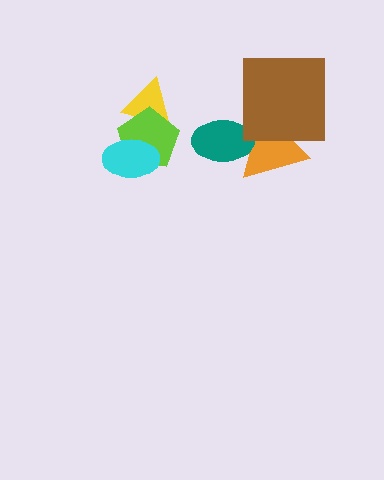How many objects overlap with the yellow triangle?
1 object overlaps with the yellow triangle.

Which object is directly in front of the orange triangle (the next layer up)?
The teal ellipse is directly in front of the orange triangle.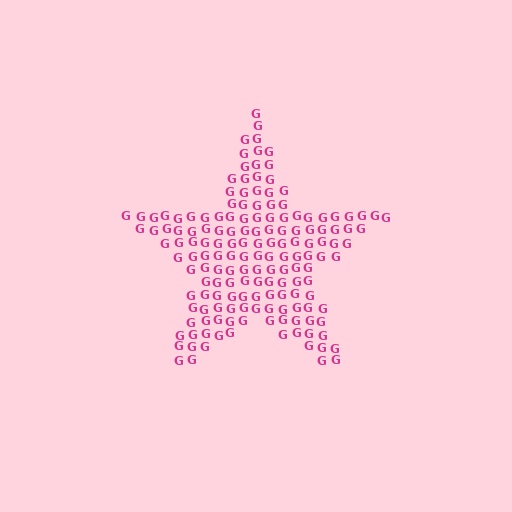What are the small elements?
The small elements are letter G's.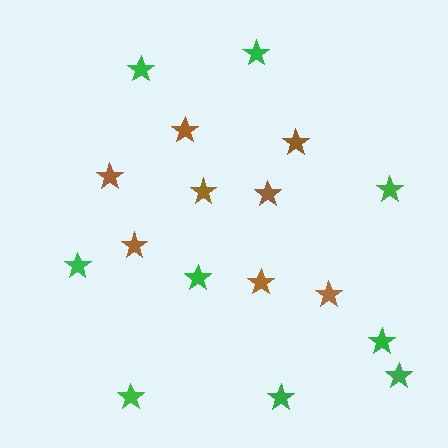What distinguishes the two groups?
There are 2 groups: one group of green stars (9) and one group of brown stars (8).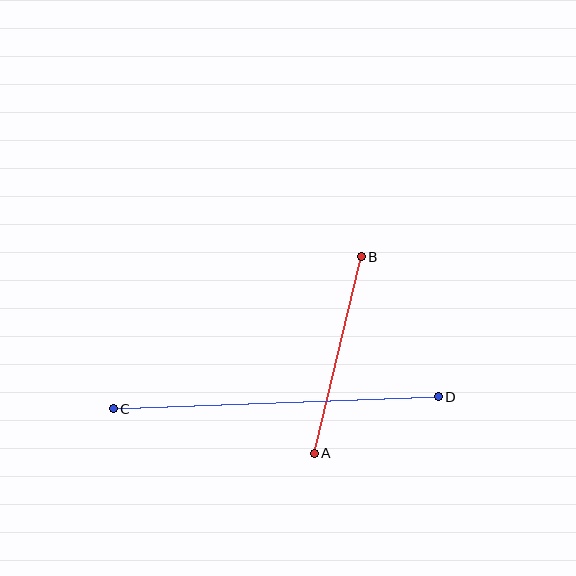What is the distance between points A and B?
The distance is approximately 202 pixels.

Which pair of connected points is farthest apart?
Points C and D are farthest apart.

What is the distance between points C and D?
The distance is approximately 325 pixels.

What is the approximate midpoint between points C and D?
The midpoint is at approximately (276, 403) pixels.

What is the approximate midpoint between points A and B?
The midpoint is at approximately (338, 355) pixels.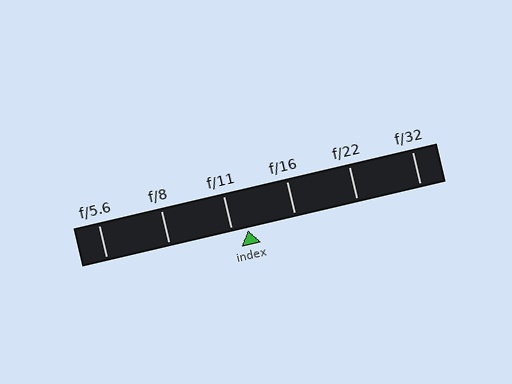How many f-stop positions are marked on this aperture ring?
There are 6 f-stop positions marked.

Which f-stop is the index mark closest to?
The index mark is closest to f/11.